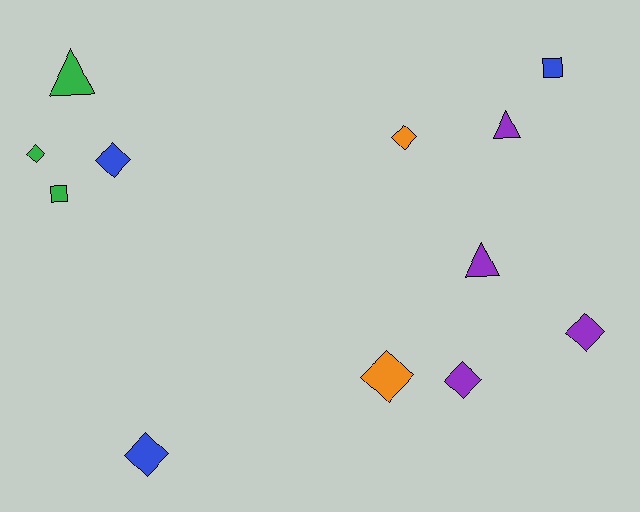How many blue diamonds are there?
There are 2 blue diamonds.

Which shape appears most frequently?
Diamond, with 7 objects.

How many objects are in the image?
There are 12 objects.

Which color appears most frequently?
Purple, with 4 objects.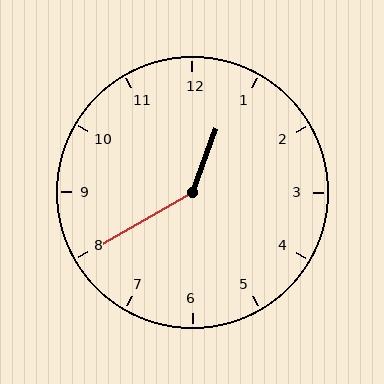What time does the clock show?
12:40.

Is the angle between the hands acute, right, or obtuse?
It is obtuse.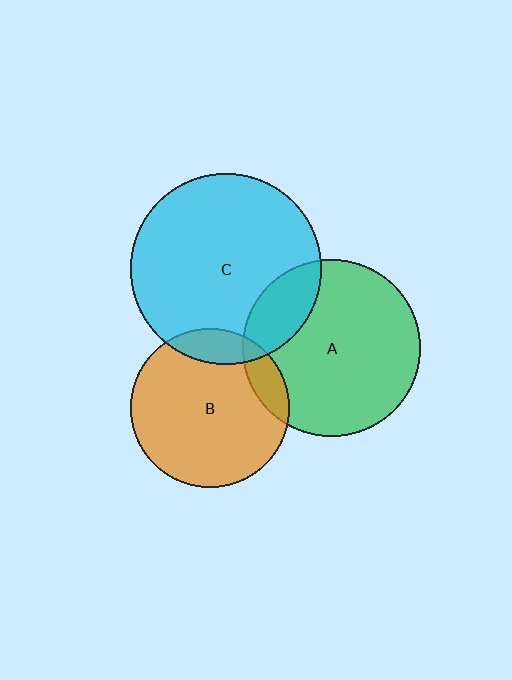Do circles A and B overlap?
Yes.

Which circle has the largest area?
Circle C (cyan).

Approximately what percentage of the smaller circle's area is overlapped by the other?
Approximately 10%.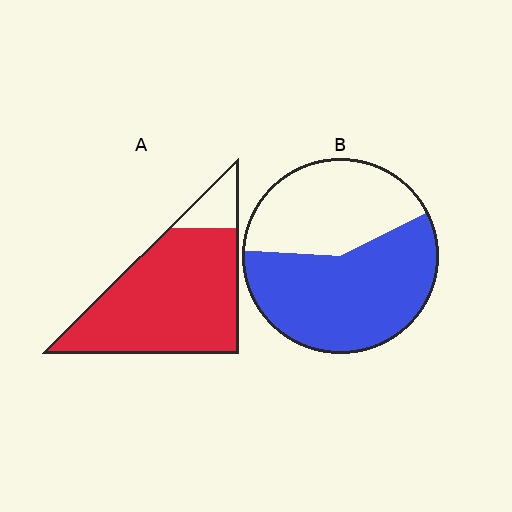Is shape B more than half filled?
Yes.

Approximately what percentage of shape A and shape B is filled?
A is approximately 85% and B is approximately 60%.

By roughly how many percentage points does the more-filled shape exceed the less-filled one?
By roughly 30 percentage points (A over B).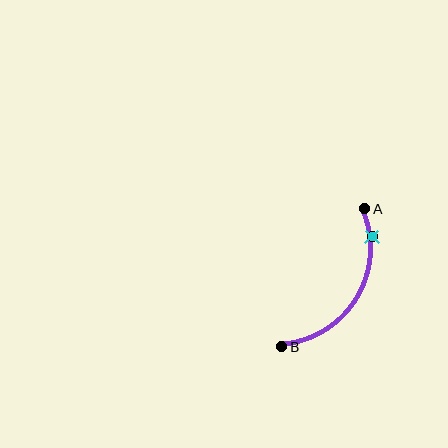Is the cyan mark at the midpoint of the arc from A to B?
No. The cyan mark lies on the arc but is closer to endpoint A. The arc midpoint would be at the point on the curve equidistant along the arc from both A and B.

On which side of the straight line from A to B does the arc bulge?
The arc bulges to the right of the straight line connecting A and B.